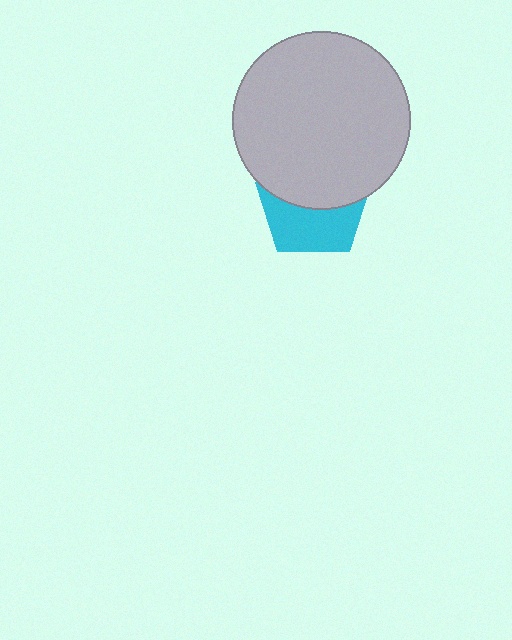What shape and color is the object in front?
The object in front is a light gray circle.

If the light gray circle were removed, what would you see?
You would see the complete cyan pentagon.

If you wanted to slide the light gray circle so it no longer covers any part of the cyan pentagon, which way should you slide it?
Slide it up — that is the most direct way to separate the two shapes.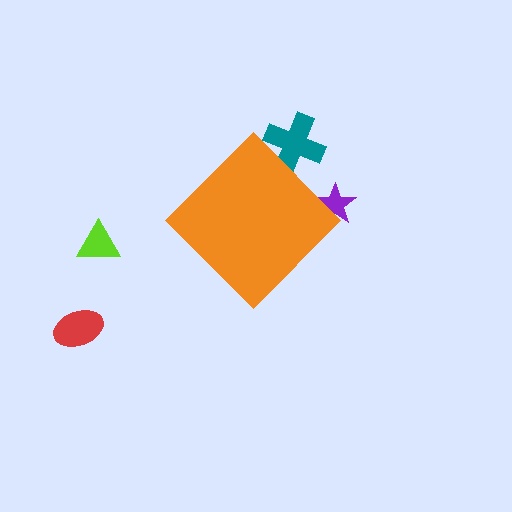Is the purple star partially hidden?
Yes, the purple star is partially hidden behind the orange diamond.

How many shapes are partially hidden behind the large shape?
2 shapes are partially hidden.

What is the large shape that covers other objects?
An orange diamond.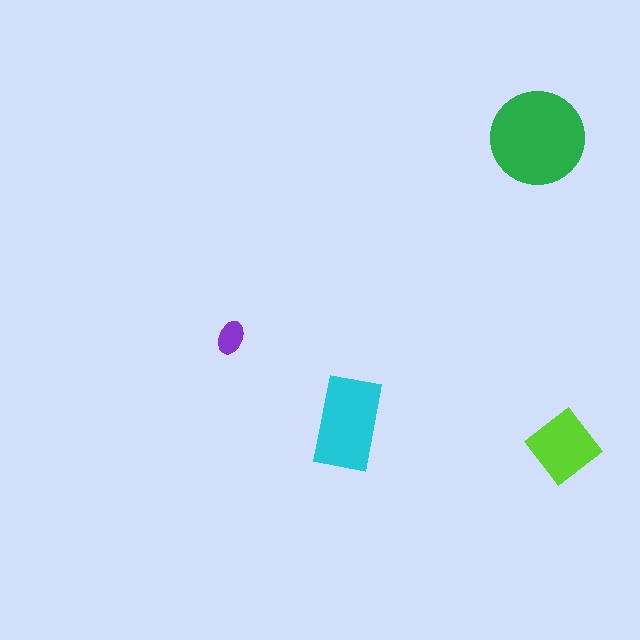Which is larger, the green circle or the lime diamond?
The green circle.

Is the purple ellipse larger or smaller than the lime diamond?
Smaller.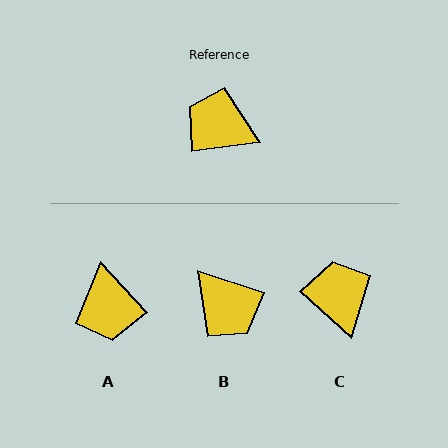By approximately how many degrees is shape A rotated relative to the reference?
Approximately 126 degrees counter-clockwise.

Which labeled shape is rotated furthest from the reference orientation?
B, about 155 degrees away.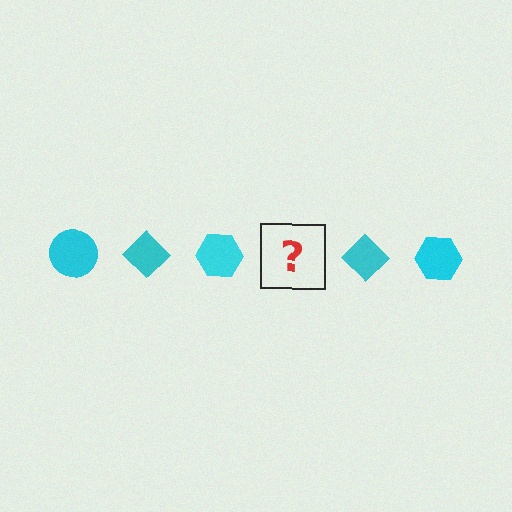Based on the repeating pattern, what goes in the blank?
The blank should be a cyan circle.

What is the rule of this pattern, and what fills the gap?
The rule is that the pattern cycles through circle, diamond, hexagon shapes in cyan. The gap should be filled with a cyan circle.